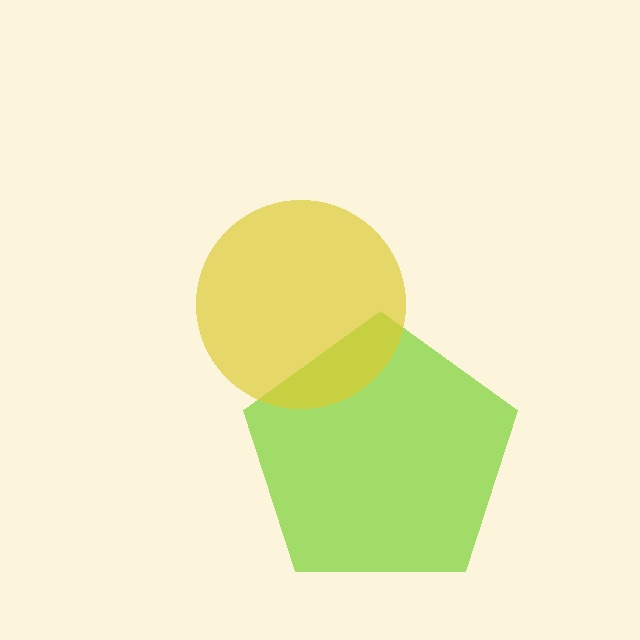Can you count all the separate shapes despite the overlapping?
Yes, there are 2 separate shapes.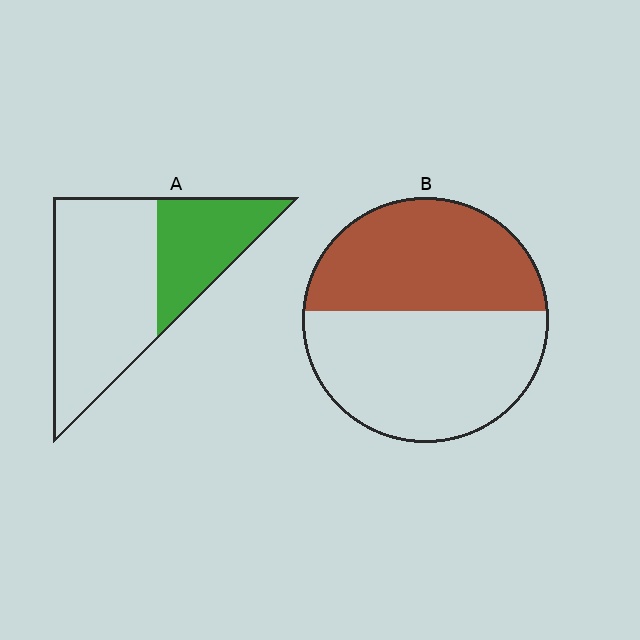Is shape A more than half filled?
No.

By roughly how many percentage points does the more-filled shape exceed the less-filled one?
By roughly 10 percentage points (B over A).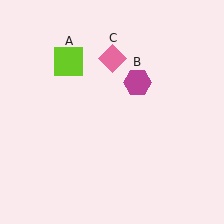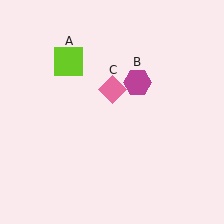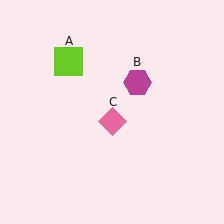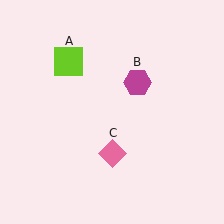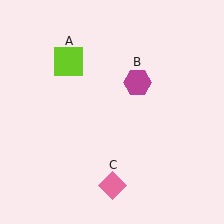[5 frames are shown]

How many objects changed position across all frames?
1 object changed position: pink diamond (object C).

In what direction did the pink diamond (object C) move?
The pink diamond (object C) moved down.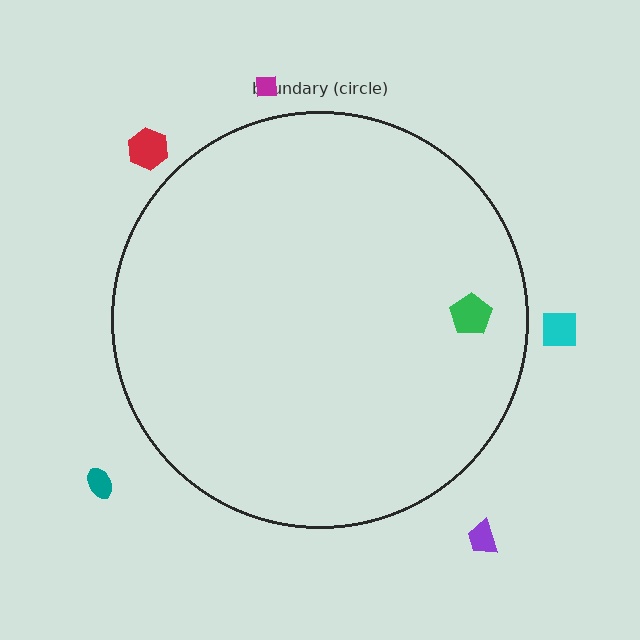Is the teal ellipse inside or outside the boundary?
Outside.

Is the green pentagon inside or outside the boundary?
Inside.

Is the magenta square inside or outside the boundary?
Outside.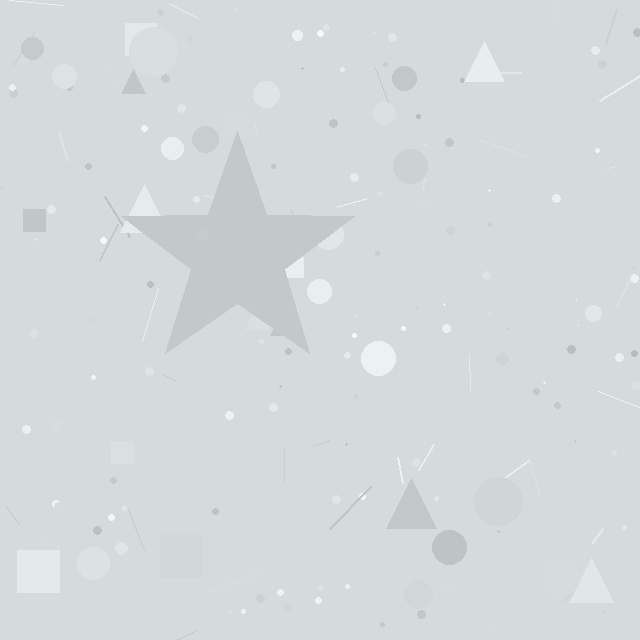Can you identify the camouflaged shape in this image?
The camouflaged shape is a star.